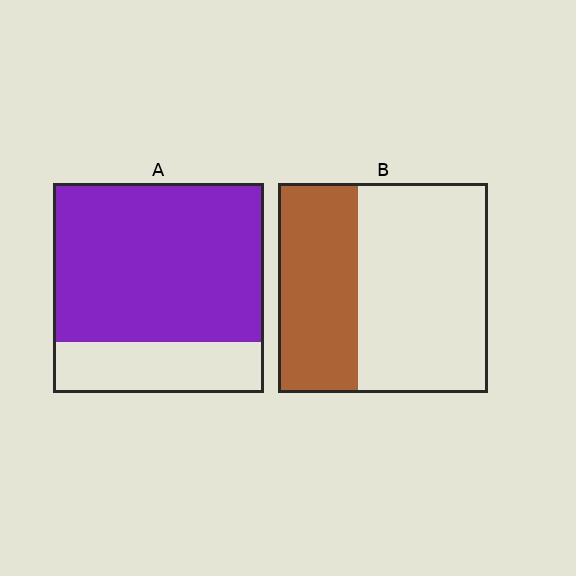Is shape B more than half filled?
No.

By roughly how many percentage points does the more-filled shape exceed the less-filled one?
By roughly 40 percentage points (A over B).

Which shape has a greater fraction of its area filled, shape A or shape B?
Shape A.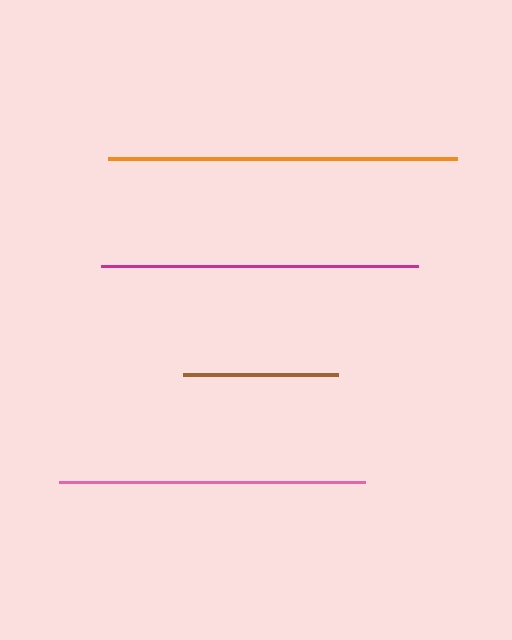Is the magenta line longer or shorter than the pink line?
The magenta line is longer than the pink line.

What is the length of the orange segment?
The orange segment is approximately 348 pixels long.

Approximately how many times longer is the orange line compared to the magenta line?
The orange line is approximately 1.1 times the length of the magenta line.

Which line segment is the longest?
The orange line is the longest at approximately 348 pixels.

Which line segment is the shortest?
The brown line is the shortest at approximately 155 pixels.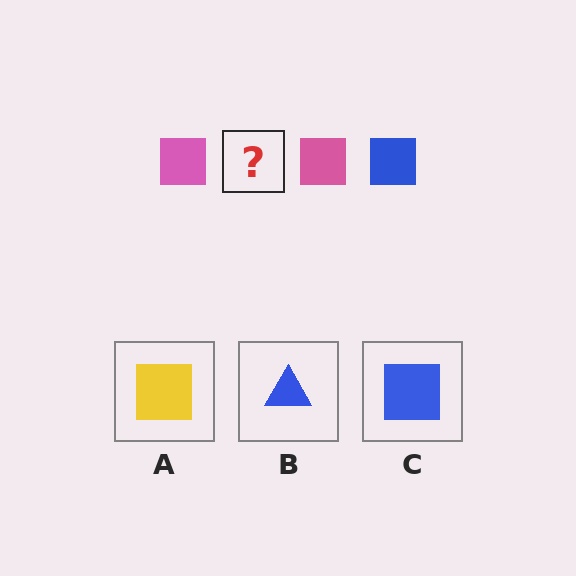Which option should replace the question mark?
Option C.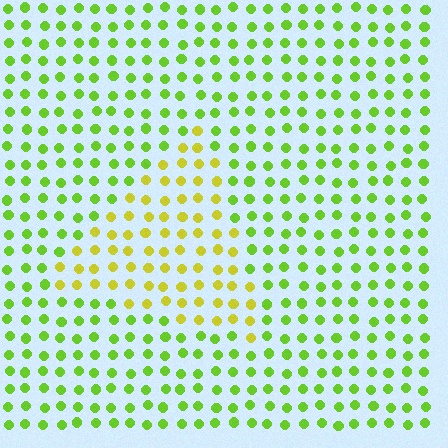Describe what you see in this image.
The image is filled with small lime elements in a uniform arrangement. A triangle-shaped region is visible where the elements are tinted to a slightly different hue, forming a subtle color boundary.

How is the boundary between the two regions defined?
The boundary is defined purely by a slight shift in hue (about 35 degrees). Spacing, size, and orientation are identical on both sides.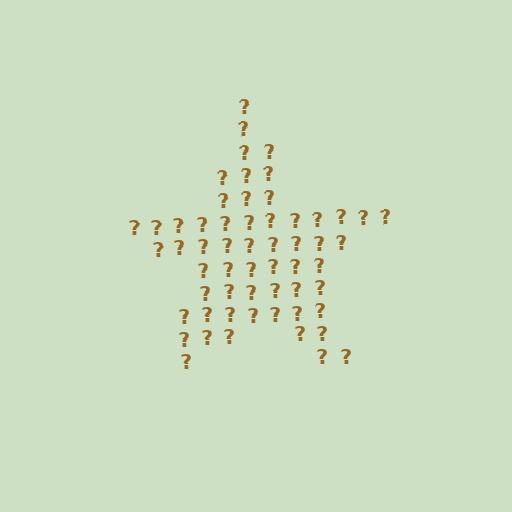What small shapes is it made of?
It is made of small question marks.